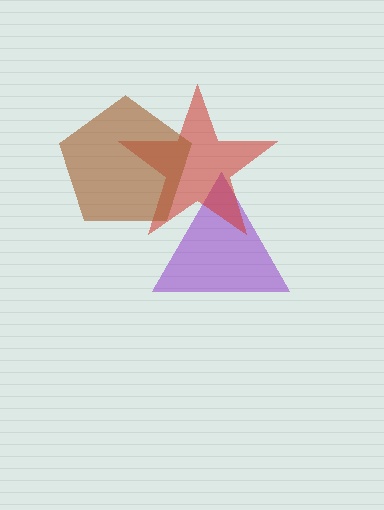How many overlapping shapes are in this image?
There are 3 overlapping shapes in the image.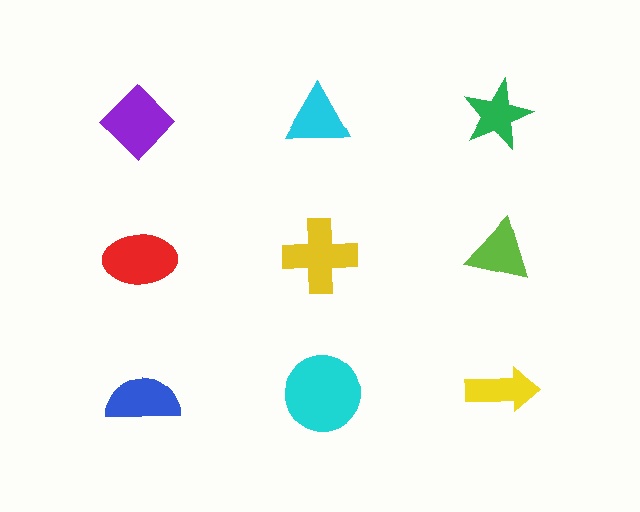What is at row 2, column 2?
A yellow cross.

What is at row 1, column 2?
A cyan triangle.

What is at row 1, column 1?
A purple diamond.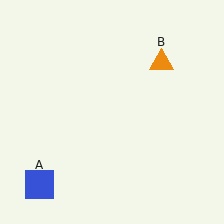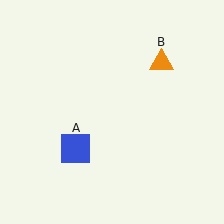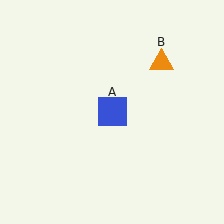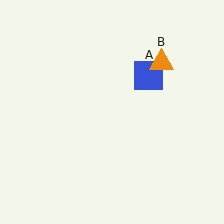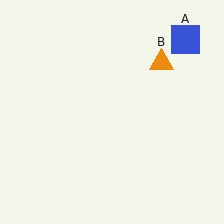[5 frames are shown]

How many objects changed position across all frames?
1 object changed position: blue square (object A).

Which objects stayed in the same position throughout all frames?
Orange triangle (object B) remained stationary.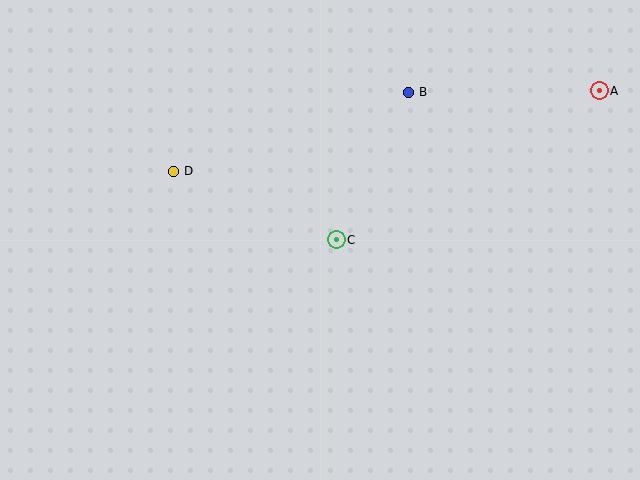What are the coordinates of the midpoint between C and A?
The midpoint between C and A is at (468, 165).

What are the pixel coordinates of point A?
Point A is at (599, 91).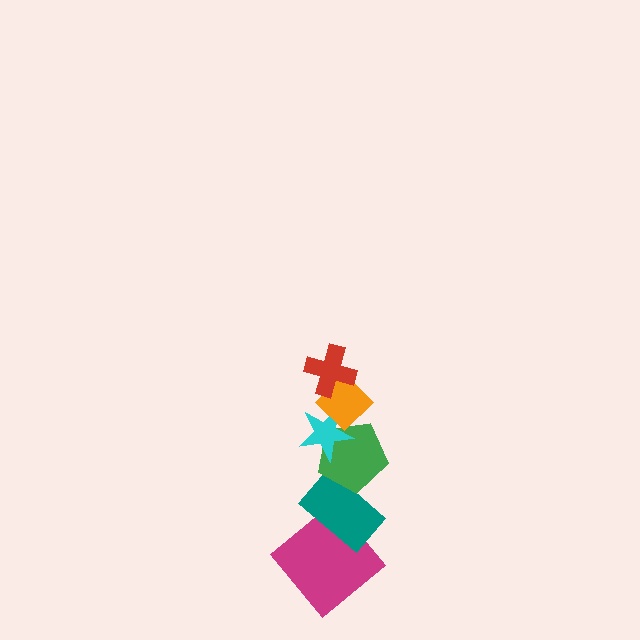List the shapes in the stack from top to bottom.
From top to bottom: the red cross, the orange diamond, the cyan star, the green pentagon, the teal rectangle, the magenta diamond.